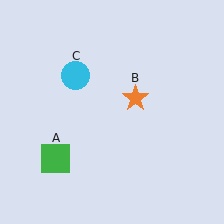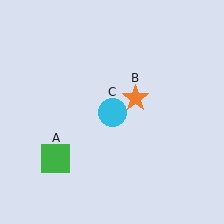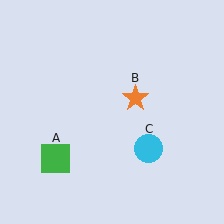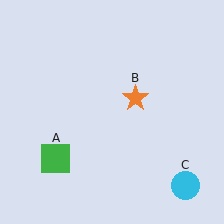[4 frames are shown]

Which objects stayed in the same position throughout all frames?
Green square (object A) and orange star (object B) remained stationary.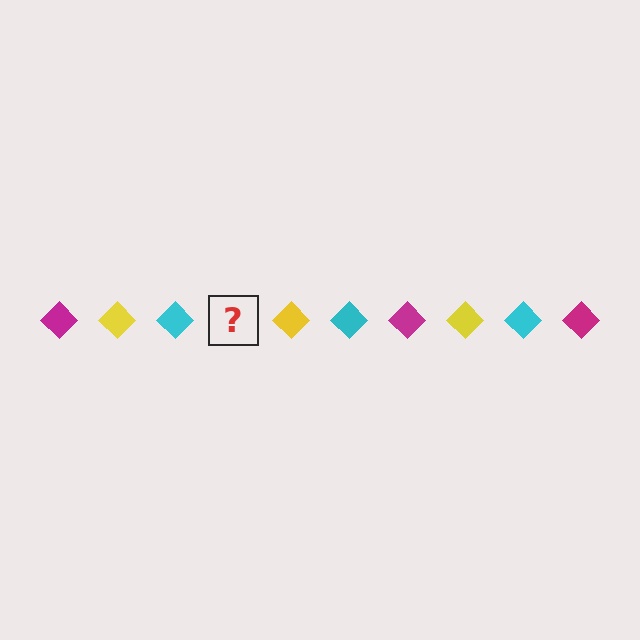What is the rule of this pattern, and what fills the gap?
The rule is that the pattern cycles through magenta, yellow, cyan diamonds. The gap should be filled with a magenta diamond.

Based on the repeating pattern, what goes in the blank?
The blank should be a magenta diamond.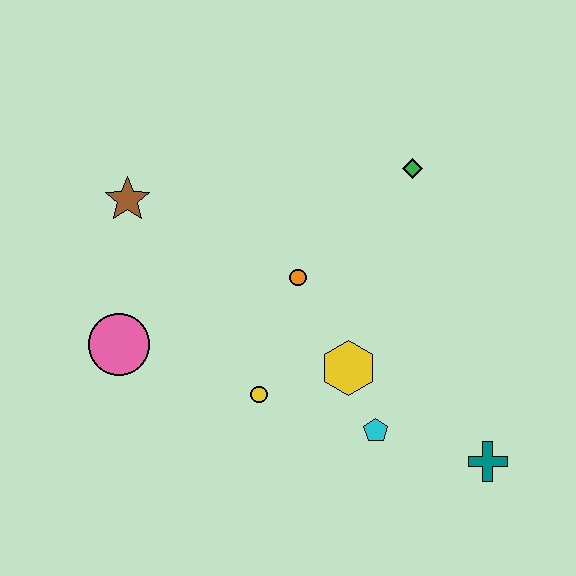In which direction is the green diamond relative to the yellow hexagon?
The green diamond is above the yellow hexagon.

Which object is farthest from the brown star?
The teal cross is farthest from the brown star.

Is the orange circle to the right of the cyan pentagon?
No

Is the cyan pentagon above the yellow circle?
No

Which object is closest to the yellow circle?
The yellow hexagon is closest to the yellow circle.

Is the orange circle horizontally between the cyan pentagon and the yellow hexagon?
No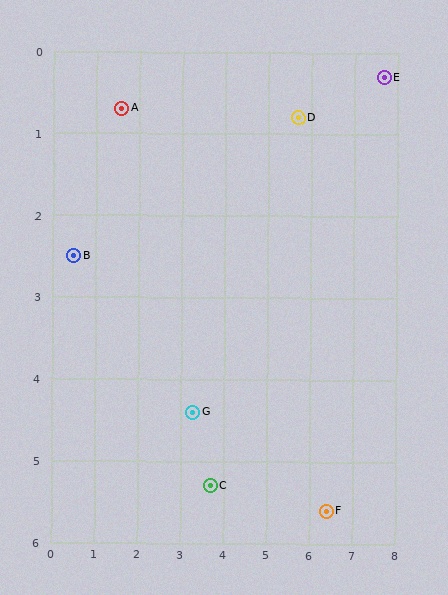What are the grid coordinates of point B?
Point B is at approximately (0.5, 2.5).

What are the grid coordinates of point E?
Point E is at approximately (7.7, 0.3).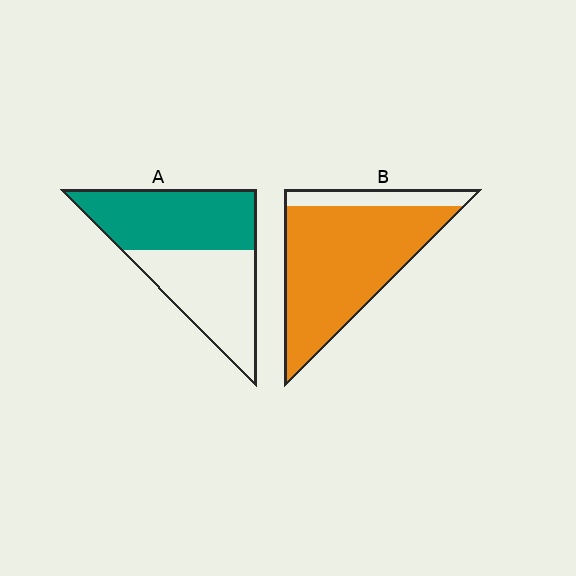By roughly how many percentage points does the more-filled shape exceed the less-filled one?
By roughly 30 percentage points (B over A).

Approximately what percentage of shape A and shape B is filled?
A is approximately 50% and B is approximately 85%.